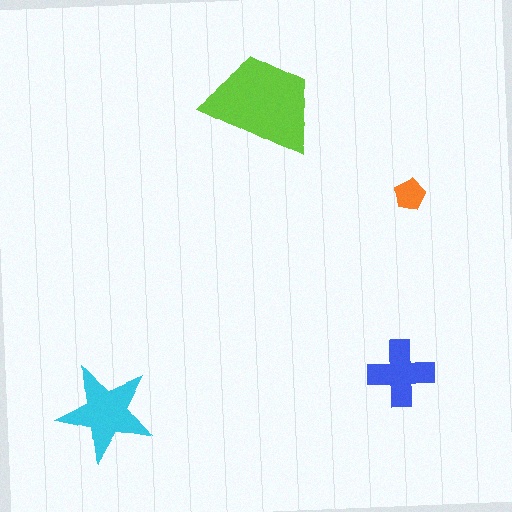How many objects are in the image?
There are 4 objects in the image.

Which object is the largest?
The lime trapezoid.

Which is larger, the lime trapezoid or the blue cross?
The lime trapezoid.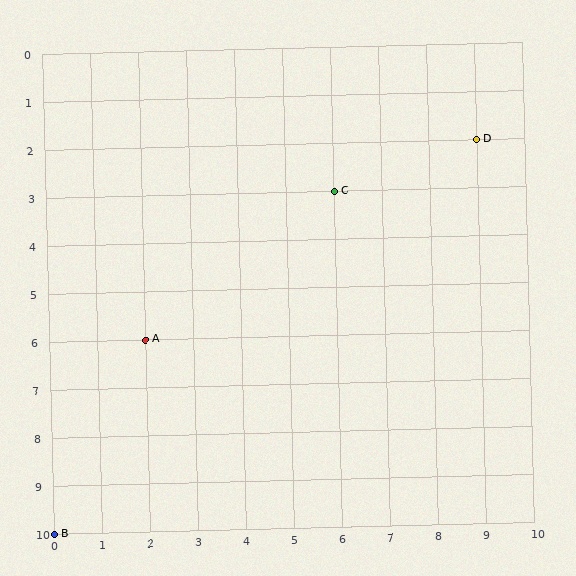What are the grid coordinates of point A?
Point A is at grid coordinates (2, 6).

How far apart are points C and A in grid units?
Points C and A are 4 columns and 3 rows apart (about 5.0 grid units diagonally).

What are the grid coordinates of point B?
Point B is at grid coordinates (0, 10).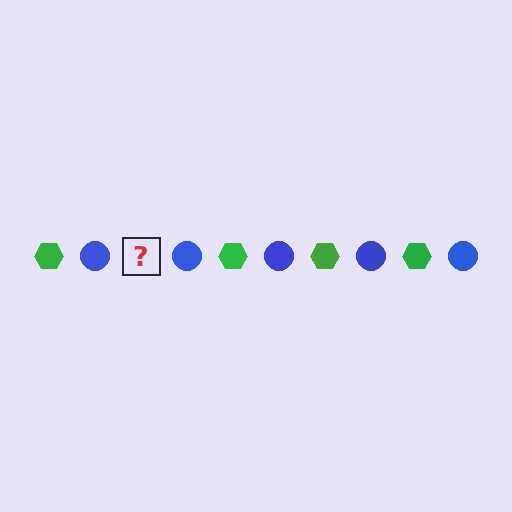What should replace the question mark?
The question mark should be replaced with a green hexagon.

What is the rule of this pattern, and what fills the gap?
The rule is that the pattern alternates between green hexagon and blue circle. The gap should be filled with a green hexagon.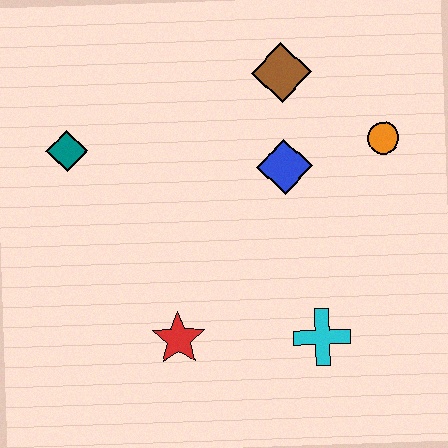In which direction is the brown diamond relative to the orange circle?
The brown diamond is to the left of the orange circle.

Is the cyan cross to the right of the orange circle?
No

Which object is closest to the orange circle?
The blue diamond is closest to the orange circle.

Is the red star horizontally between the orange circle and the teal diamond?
Yes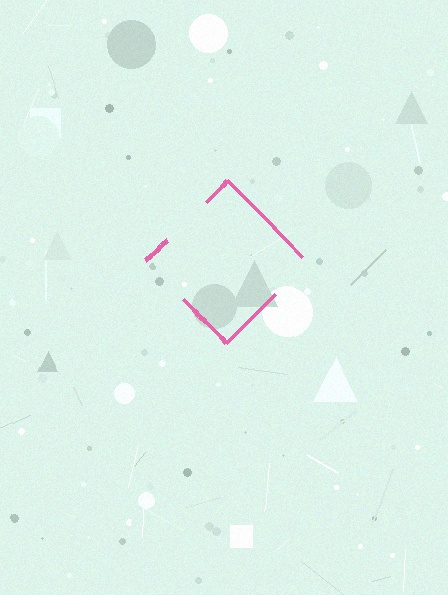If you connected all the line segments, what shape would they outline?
They would outline a diamond.